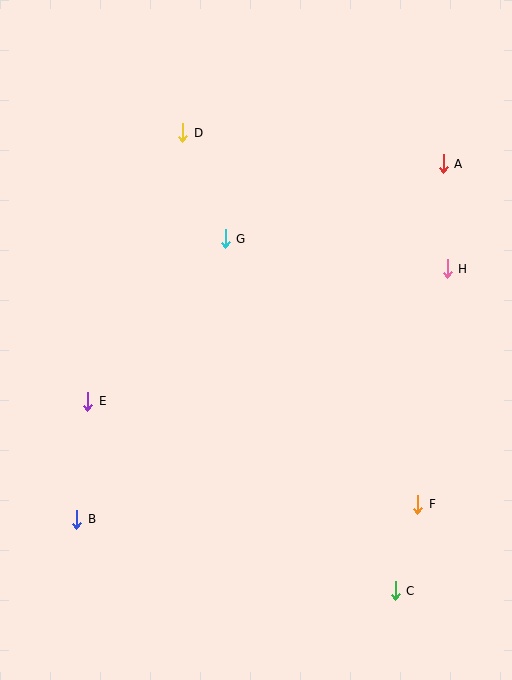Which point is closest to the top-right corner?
Point A is closest to the top-right corner.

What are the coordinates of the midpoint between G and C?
The midpoint between G and C is at (310, 415).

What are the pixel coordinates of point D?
Point D is at (183, 133).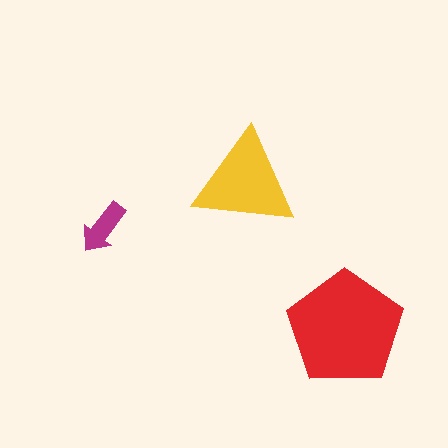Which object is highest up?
The yellow triangle is topmost.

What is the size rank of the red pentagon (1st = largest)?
1st.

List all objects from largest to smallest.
The red pentagon, the yellow triangle, the magenta arrow.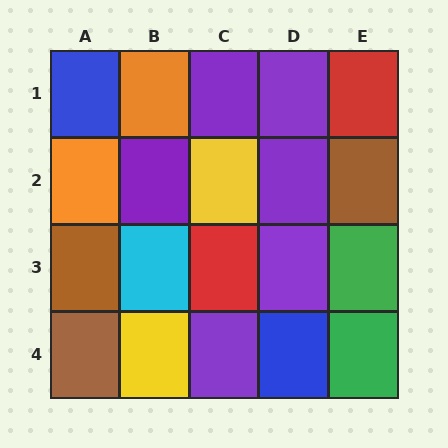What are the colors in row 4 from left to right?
Brown, yellow, purple, blue, green.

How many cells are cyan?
1 cell is cyan.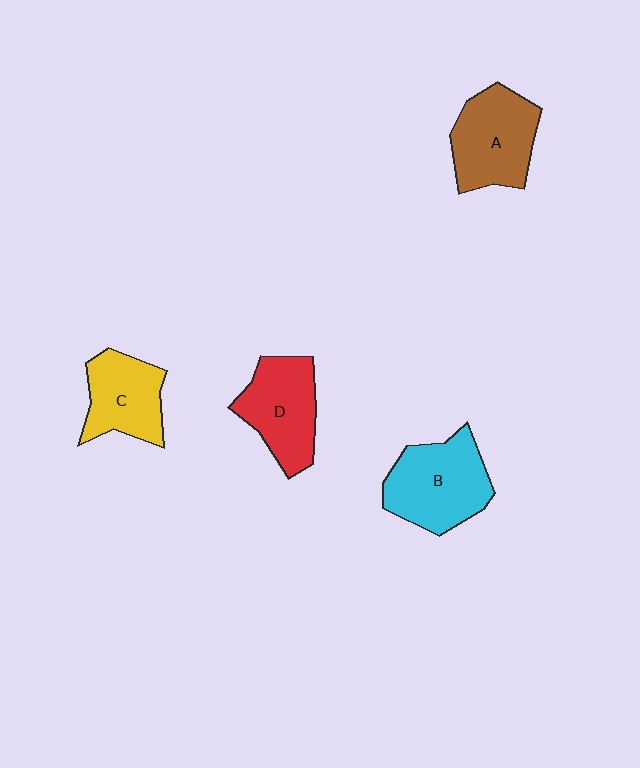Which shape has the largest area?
Shape B (cyan).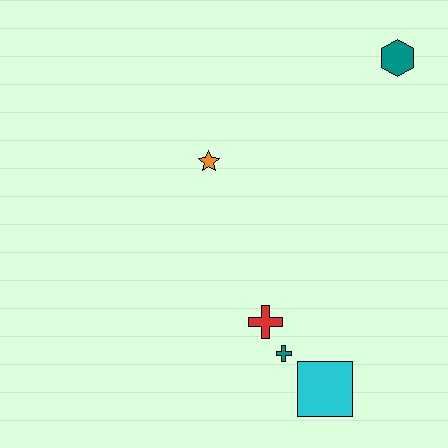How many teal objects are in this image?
There are 2 teal objects.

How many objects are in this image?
There are 5 objects.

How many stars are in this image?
There is 1 star.